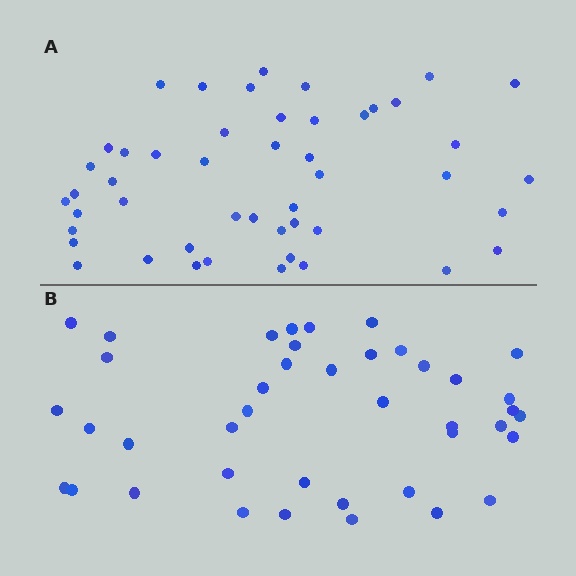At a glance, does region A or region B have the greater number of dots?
Region A (the top region) has more dots.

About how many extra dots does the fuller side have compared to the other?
Region A has roughly 8 or so more dots than region B.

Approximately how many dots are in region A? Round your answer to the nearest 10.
About 50 dots. (The exact count is 48, which rounds to 50.)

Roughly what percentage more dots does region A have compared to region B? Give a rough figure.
About 15% more.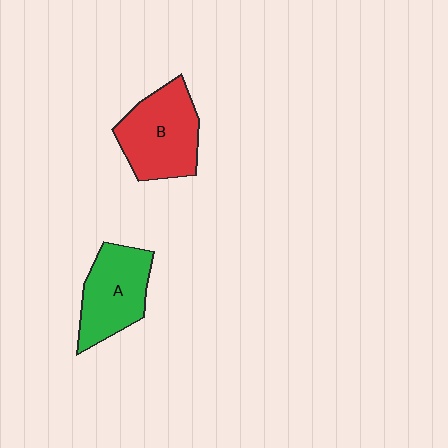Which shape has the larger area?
Shape B (red).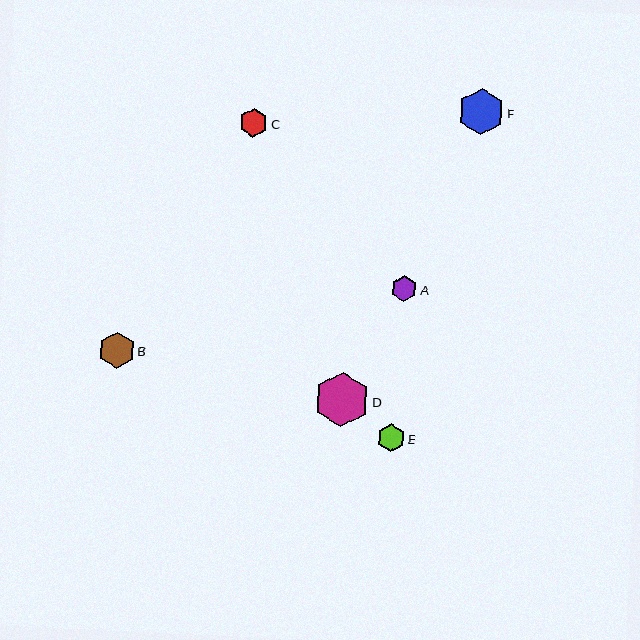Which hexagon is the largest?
Hexagon D is the largest with a size of approximately 55 pixels.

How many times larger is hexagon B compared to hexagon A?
Hexagon B is approximately 1.4 times the size of hexagon A.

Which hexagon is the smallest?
Hexagon A is the smallest with a size of approximately 26 pixels.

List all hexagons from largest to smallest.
From largest to smallest: D, F, B, C, E, A.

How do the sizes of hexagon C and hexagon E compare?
Hexagon C and hexagon E are approximately the same size.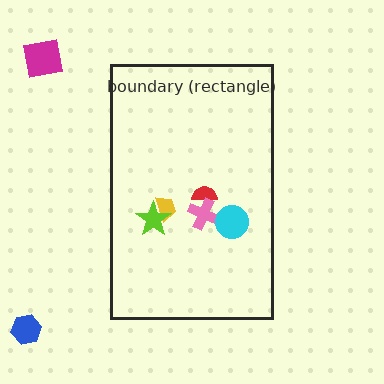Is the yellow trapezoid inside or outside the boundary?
Inside.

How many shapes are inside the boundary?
5 inside, 2 outside.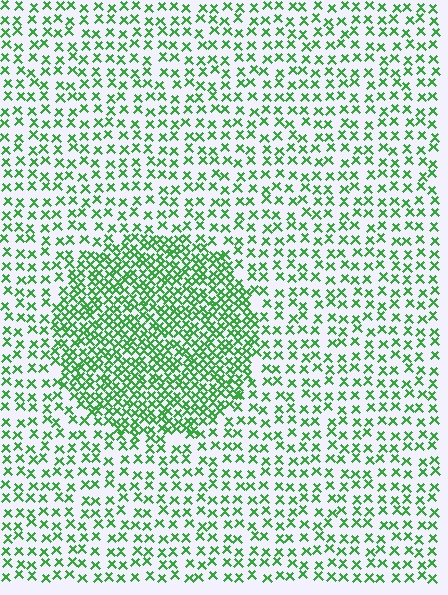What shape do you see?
I see a circle.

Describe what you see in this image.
The image contains small green elements arranged at two different densities. A circle-shaped region is visible where the elements are more densely packed than the surrounding area.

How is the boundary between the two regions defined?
The boundary is defined by a change in element density (approximately 2.2x ratio). All elements are the same color, size, and shape.